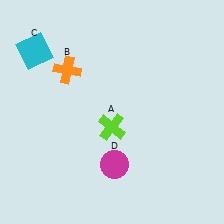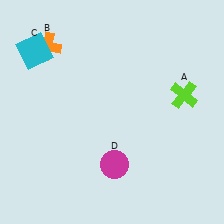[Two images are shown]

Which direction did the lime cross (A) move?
The lime cross (A) moved right.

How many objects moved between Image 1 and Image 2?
2 objects moved between the two images.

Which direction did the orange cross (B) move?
The orange cross (B) moved up.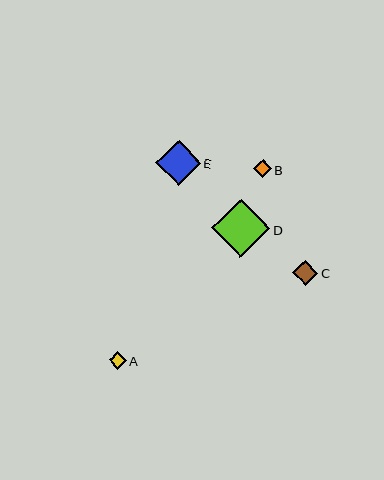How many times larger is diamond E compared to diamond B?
Diamond E is approximately 2.5 times the size of diamond B.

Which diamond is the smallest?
Diamond A is the smallest with a size of approximately 17 pixels.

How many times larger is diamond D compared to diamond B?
Diamond D is approximately 3.2 times the size of diamond B.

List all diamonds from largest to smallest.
From largest to smallest: D, E, C, B, A.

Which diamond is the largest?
Diamond D is the largest with a size of approximately 58 pixels.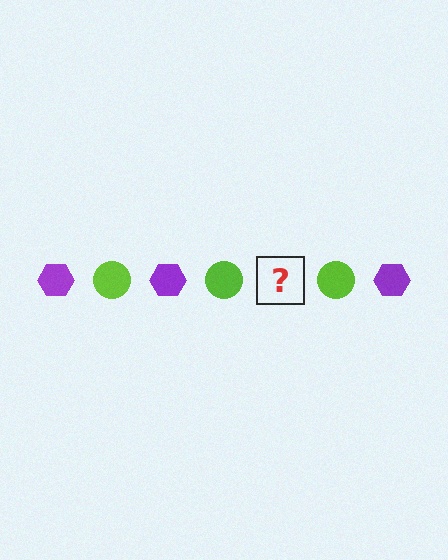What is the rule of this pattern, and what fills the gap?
The rule is that the pattern alternates between purple hexagon and lime circle. The gap should be filled with a purple hexagon.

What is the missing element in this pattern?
The missing element is a purple hexagon.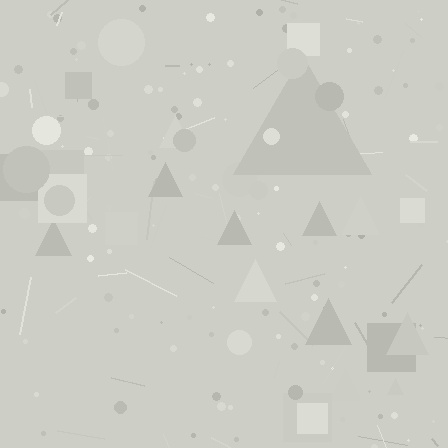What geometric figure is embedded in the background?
A triangle is embedded in the background.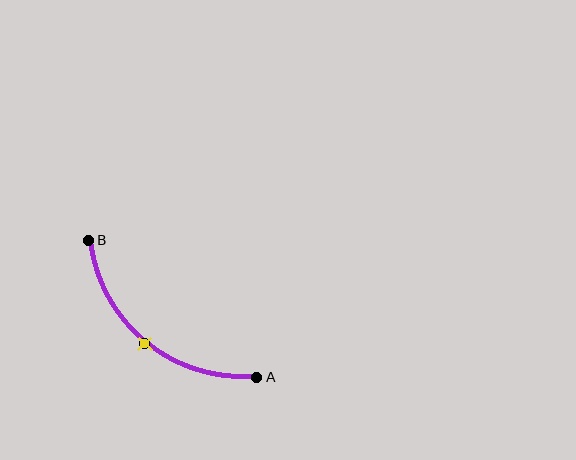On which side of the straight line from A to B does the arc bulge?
The arc bulges below and to the left of the straight line connecting A and B.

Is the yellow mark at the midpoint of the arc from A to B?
Yes. The yellow mark lies on the arc at equal arc-length from both A and B — it is the arc midpoint.